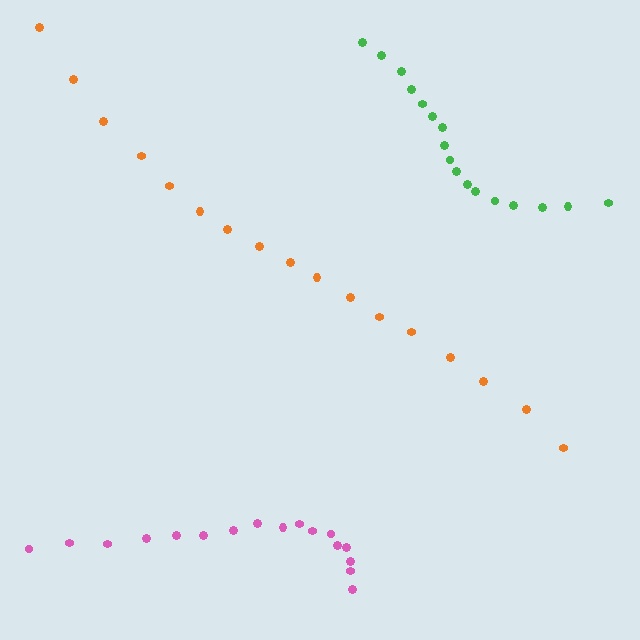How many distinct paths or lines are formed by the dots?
There are 3 distinct paths.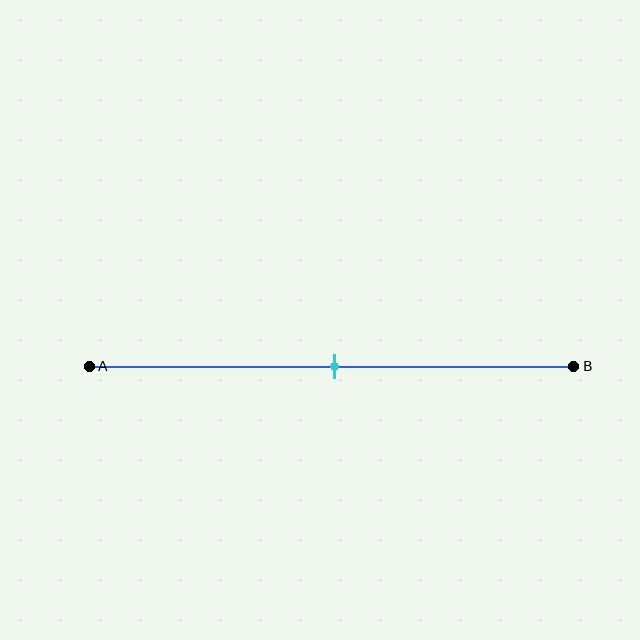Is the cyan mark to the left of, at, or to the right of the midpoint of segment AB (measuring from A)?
The cyan mark is approximately at the midpoint of segment AB.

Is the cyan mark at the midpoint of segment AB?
Yes, the mark is approximately at the midpoint.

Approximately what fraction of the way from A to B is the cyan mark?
The cyan mark is approximately 50% of the way from A to B.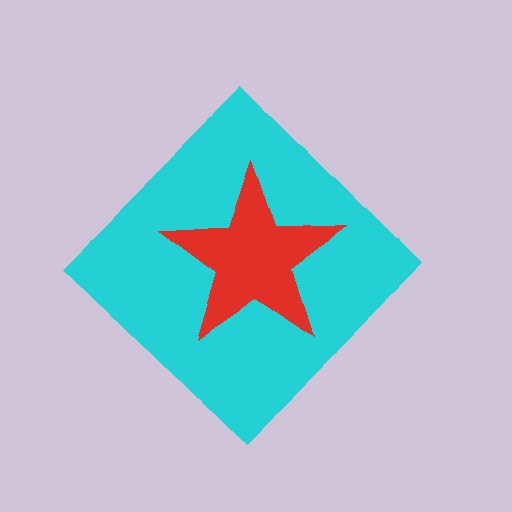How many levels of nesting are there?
2.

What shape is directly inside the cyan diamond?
The red star.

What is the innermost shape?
The red star.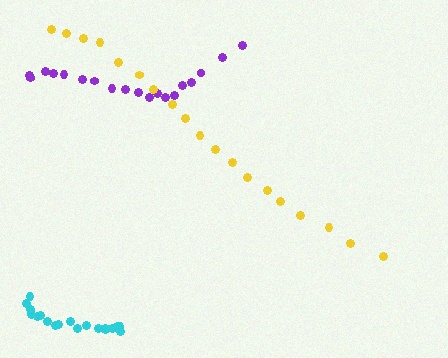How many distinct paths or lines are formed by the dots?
There are 3 distinct paths.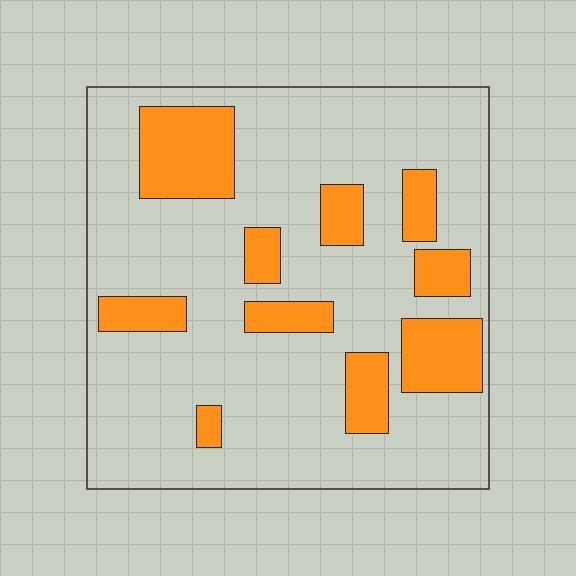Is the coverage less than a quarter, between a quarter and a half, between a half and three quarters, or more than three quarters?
Less than a quarter.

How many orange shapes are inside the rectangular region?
10.